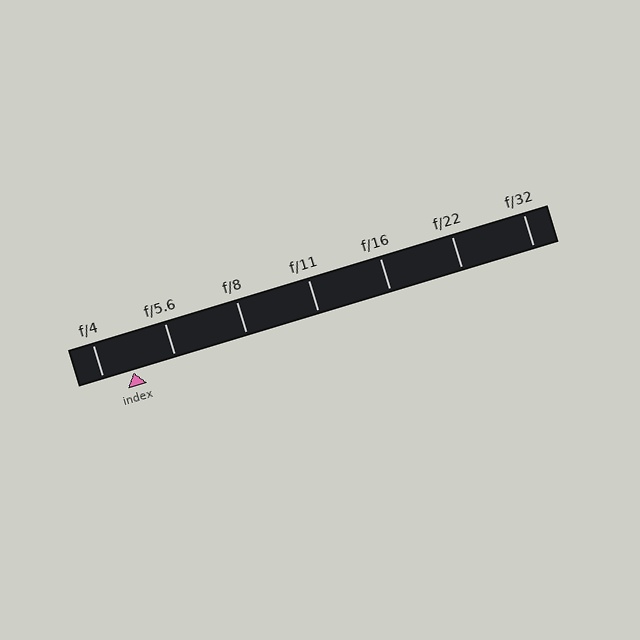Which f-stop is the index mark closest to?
The index mark is closest to f/4.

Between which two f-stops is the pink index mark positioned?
The index mark is between f/4 and f/5.6.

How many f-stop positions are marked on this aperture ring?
There are 7 f-stop positions marked.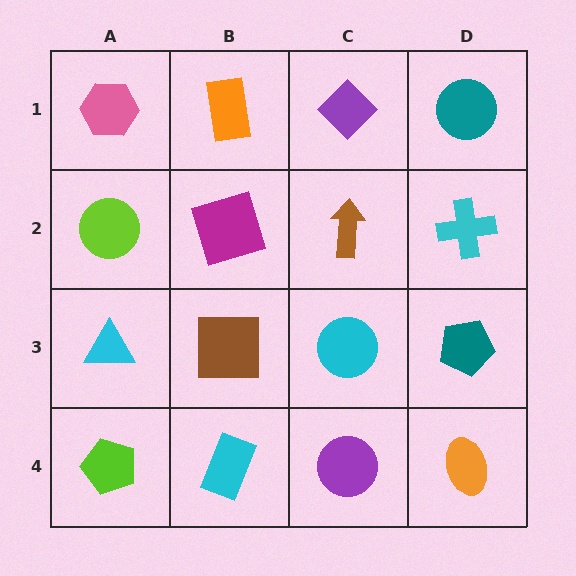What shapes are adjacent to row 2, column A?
A pink hexagon (row 1, column A), a cyan triangle (row 3, column A), a magenta square (row 2, column B).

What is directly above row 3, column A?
A lime circle.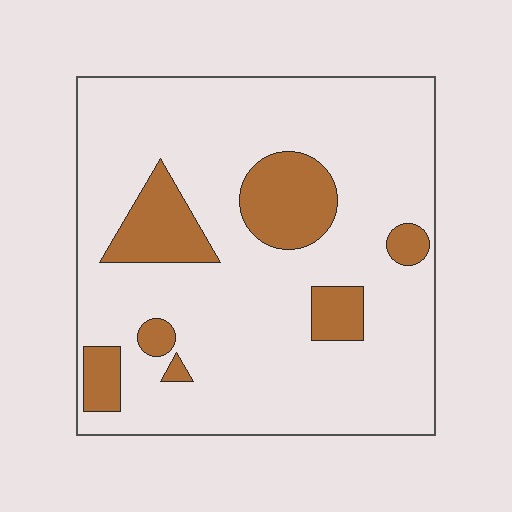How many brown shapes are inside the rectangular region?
7.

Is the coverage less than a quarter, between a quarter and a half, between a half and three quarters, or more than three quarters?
Less than a quarter.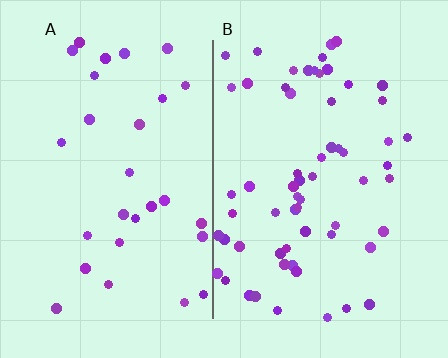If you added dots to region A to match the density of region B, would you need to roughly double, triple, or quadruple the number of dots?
Approximately double.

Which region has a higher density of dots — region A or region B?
B (the right).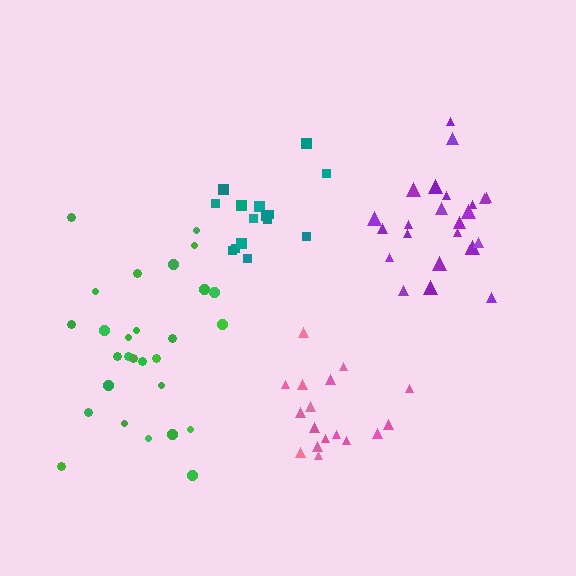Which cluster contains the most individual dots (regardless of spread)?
Green (28).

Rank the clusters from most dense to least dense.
purple, teal, pink, green.